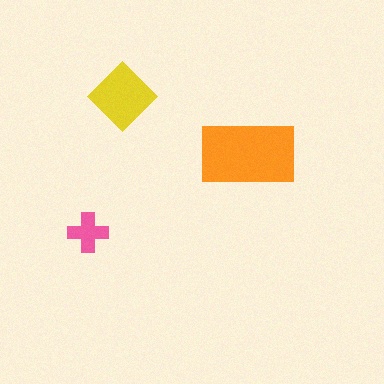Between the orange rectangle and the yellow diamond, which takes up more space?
The orange rectangle.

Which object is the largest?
The orange rectangle.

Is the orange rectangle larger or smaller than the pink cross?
Larger.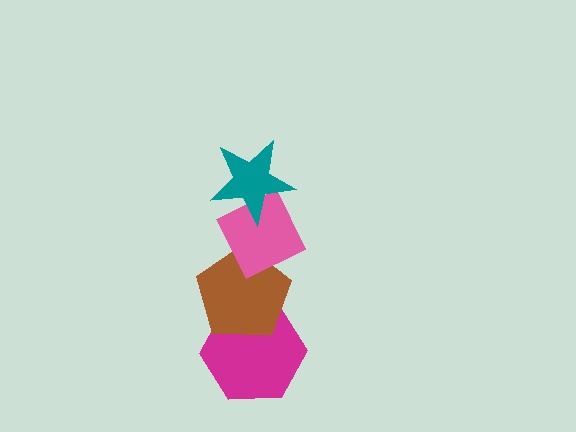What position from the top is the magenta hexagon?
The magenta hexagon is 4th from the top.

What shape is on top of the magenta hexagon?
The brown pentagon is on top of the magenta hexagon.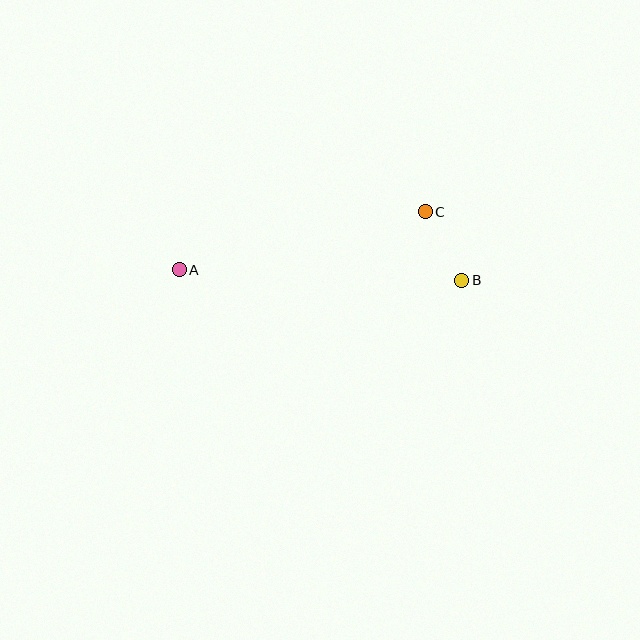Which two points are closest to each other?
Points B and C are closest to each other.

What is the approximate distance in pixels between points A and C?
The distance between A and C is approximately 253 pixels.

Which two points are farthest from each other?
Points A and B are farthest from each other.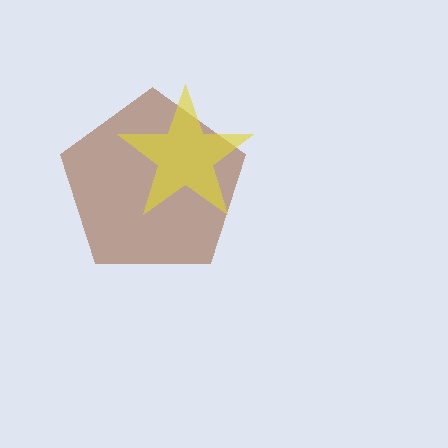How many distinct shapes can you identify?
There are 2 distinct shapes: a brown pentagon, a yellow star.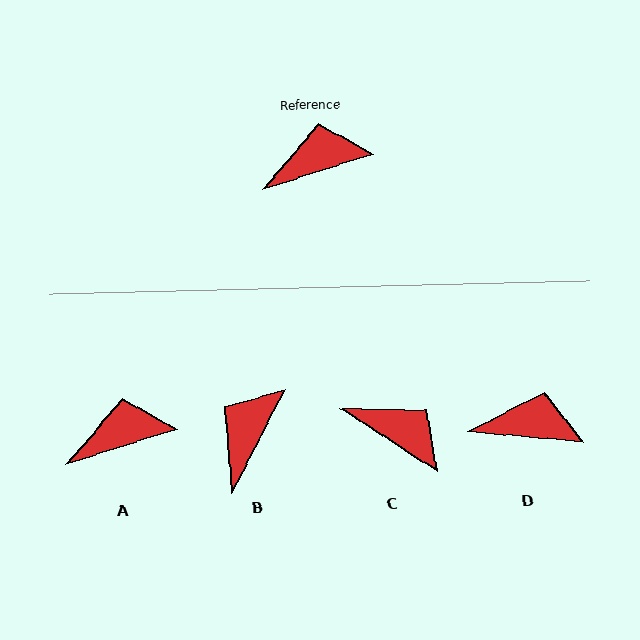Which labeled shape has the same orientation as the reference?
A.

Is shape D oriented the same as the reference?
No, it is off by about 22 degrees.